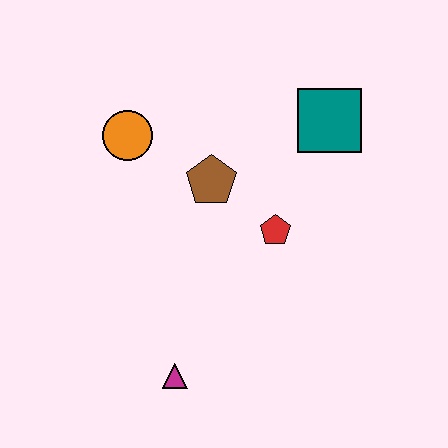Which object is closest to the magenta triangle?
The red pentagon is closest to the magenta triangle.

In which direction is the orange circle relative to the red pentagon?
The orange circle is to the left of the red pentagon.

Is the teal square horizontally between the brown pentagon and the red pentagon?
No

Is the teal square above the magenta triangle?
Yes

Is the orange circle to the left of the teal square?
Yes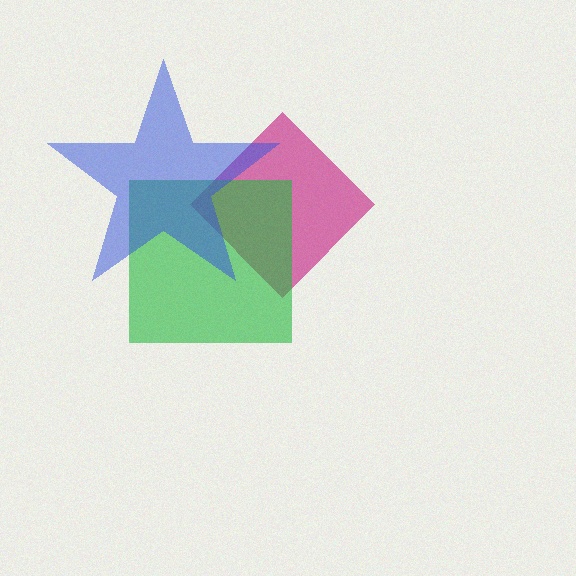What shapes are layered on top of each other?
The layered shapes are: a magenta diamond, a green square, a blue star.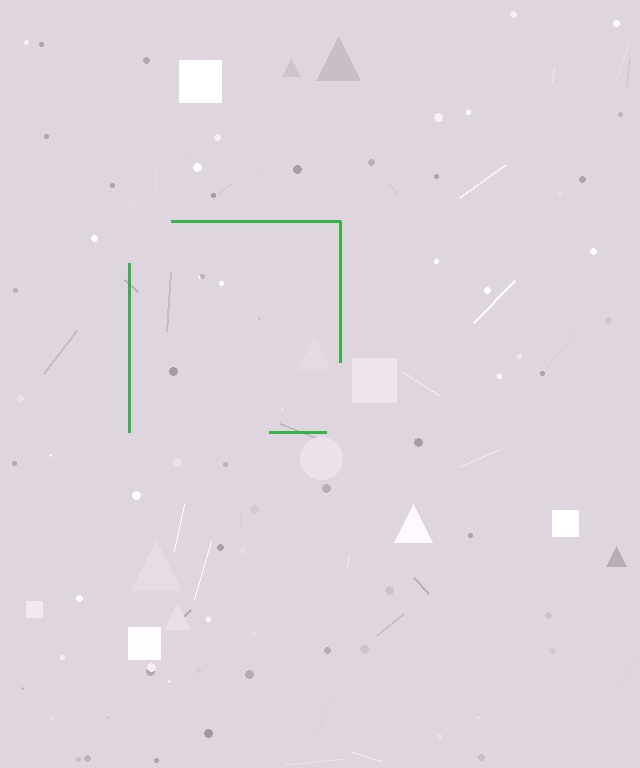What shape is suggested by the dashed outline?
The dashed outline suggests a square.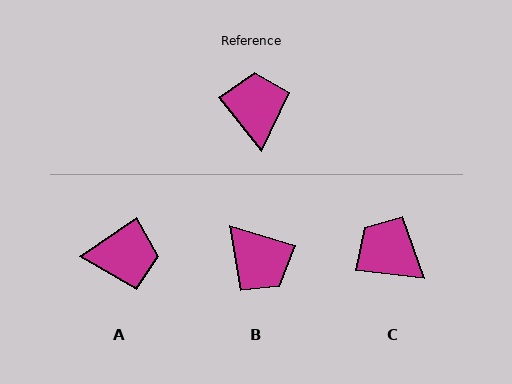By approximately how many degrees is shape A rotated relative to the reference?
Approximately 94 degrees clockwise.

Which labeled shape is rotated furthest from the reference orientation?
B, about 145 degrees away.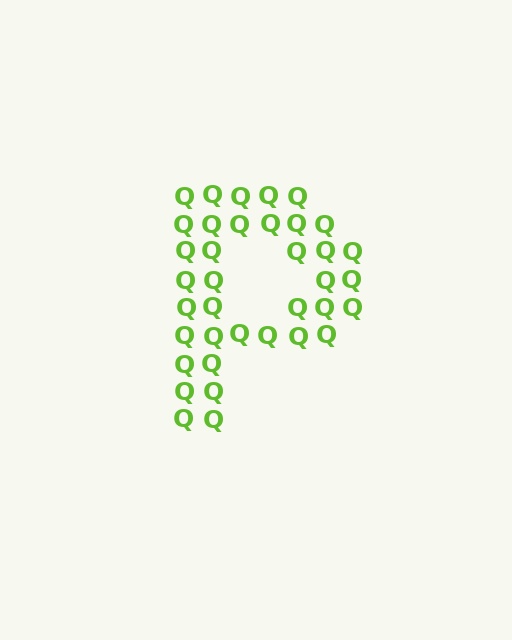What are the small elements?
The small elements are letter Q's.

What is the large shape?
The large shape is the letter P.